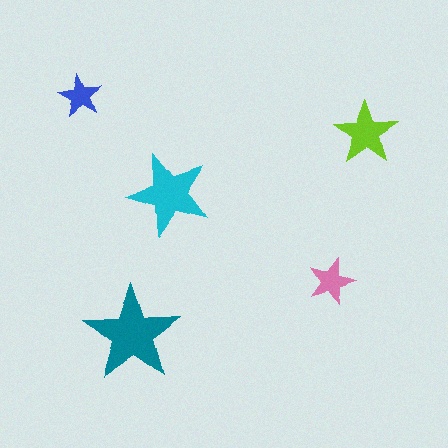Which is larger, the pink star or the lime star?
The lime one.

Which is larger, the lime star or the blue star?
The lime one.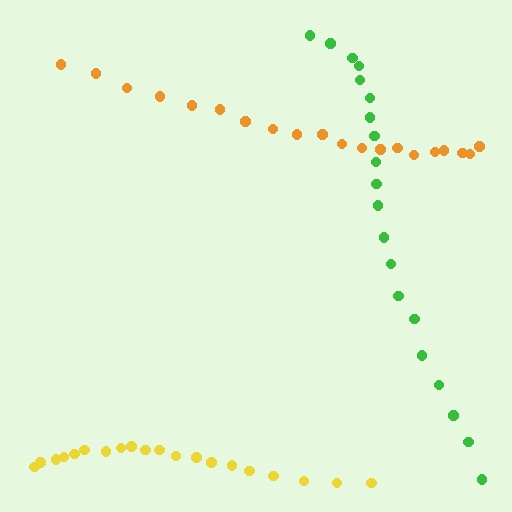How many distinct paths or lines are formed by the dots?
There are 3 distinct paths.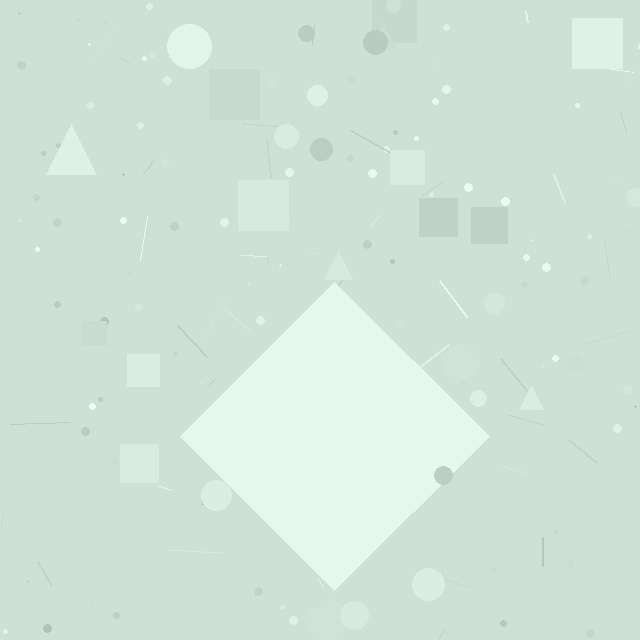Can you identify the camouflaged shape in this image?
The camouflaged shape is a diamond.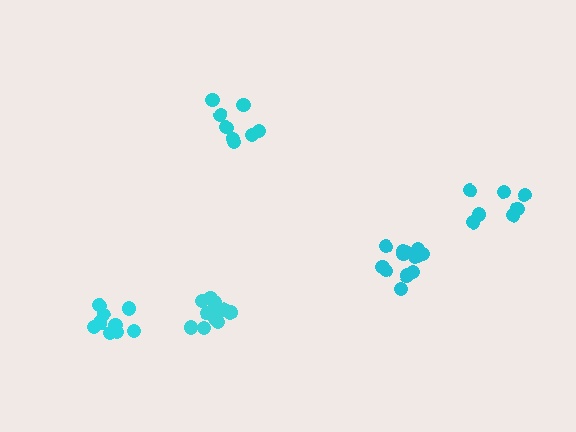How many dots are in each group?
Group 1: 13 dots, Group 2: 9 dots, Group 3: 7 dots, Group 4: 11 dots, Group 5: 8 dots (48 total).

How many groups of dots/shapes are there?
There are 5 groups.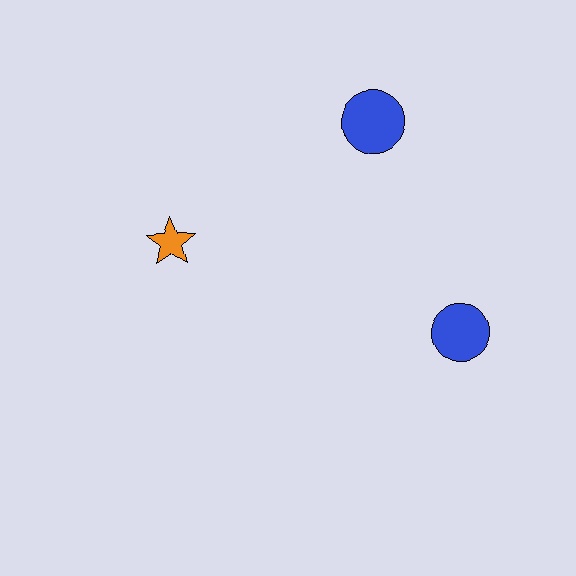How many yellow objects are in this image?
There are no yellow objects.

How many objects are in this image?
There are 3 objects.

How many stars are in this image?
There is 1 star.